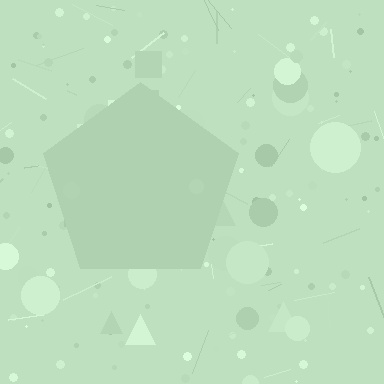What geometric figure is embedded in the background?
A pentagon is embedded in the background.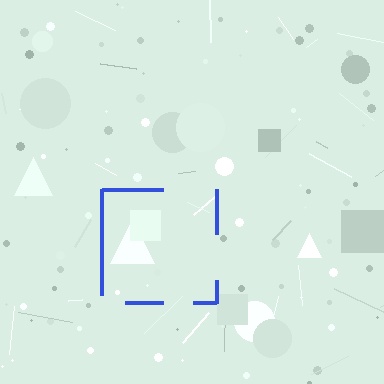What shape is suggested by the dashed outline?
The dashed outline suggests a square.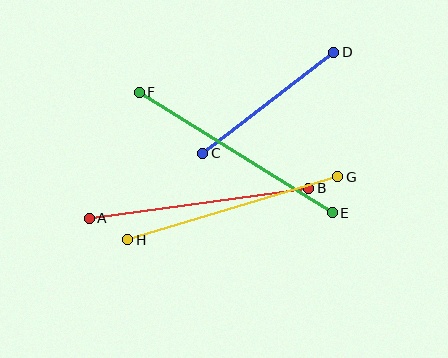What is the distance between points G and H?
The distance is approximately 219 pixels.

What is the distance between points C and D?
The distance is approximately 165 pixels.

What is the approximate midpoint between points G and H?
The midpoint is at approximately (233, 208) pixels.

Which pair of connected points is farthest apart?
Points E and F are farthest apart.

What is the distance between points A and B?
The distance is approximately 222 pixels.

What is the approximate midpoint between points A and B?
The midpoint is at approximately (199, 203) pixels.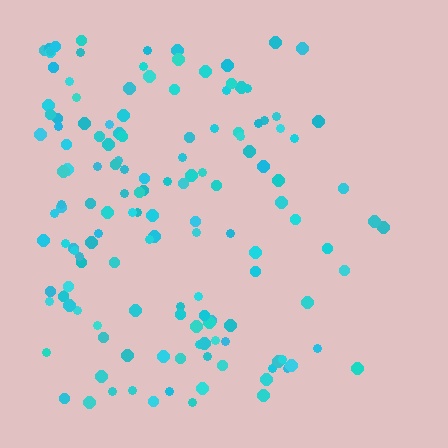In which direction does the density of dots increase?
From right to left, with the left side densest.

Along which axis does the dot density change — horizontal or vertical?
Horizontal.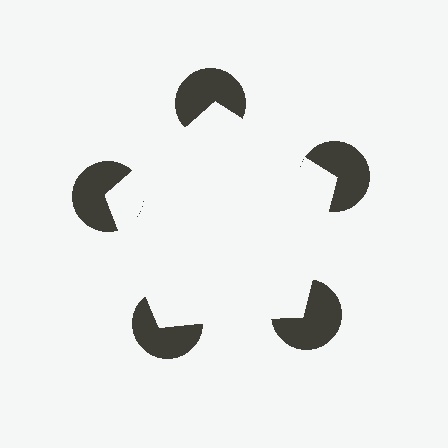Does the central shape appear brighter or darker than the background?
It typically appears slightly brighter than the background, even though no actual brightness change is drawn.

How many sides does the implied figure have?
5 sides.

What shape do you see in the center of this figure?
An illusory pentagon — its edges are inferred from the aligned wedge cuts in the pac-man discs, not physically drawn.